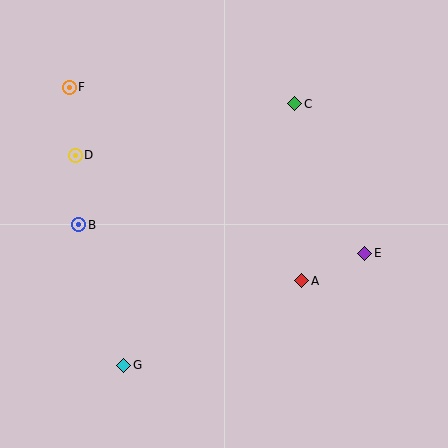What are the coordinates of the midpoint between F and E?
The midpoint between F and E is at (217, 170).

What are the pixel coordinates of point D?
Point D is at (75, 155).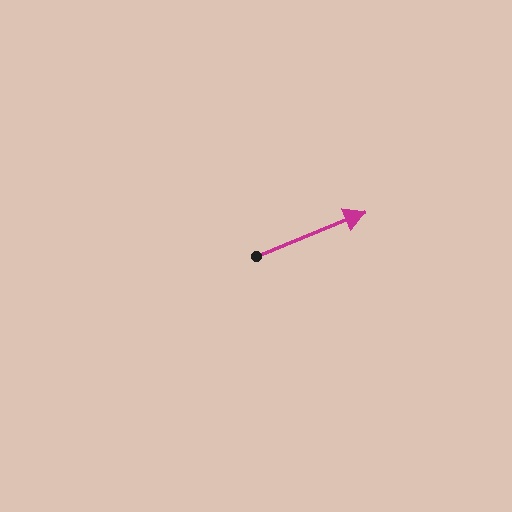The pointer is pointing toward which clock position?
Roughly 2 o'clock.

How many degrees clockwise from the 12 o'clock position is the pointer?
Approximately 68 degrees.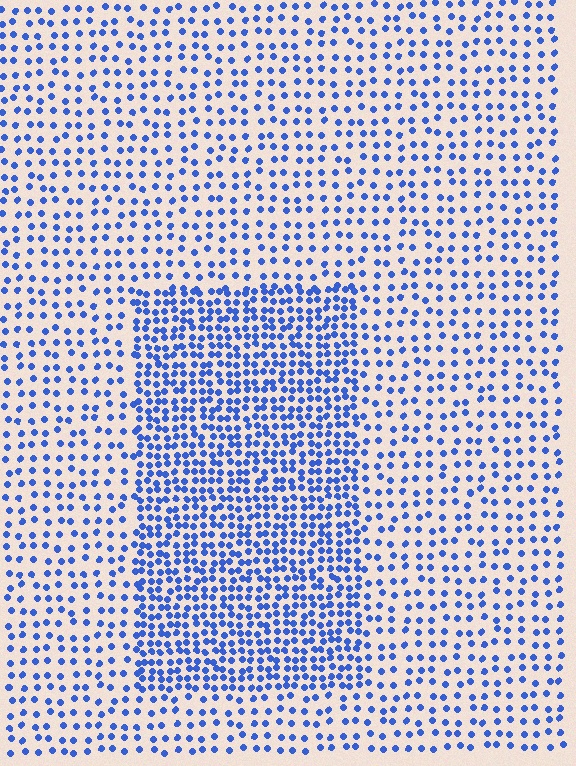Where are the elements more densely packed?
The elements are more densely packed inside the rectangle boundary.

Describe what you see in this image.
The image contains small blue elements arranged at two different densities. A rectangle-shaped region is visible where the elements are more densely packed than the surrounding area.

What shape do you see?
I see a rectangle.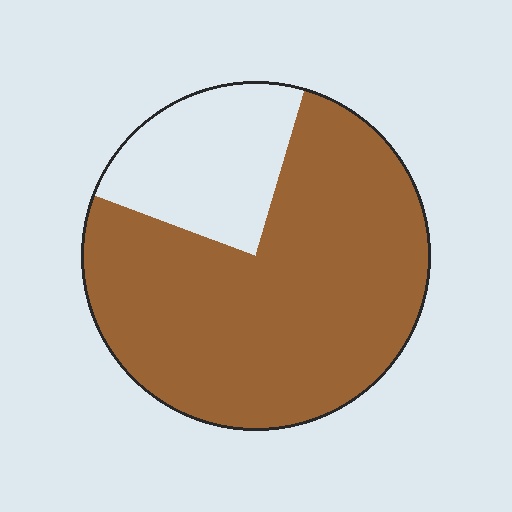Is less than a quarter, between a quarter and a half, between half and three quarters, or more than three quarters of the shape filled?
More than three quarters.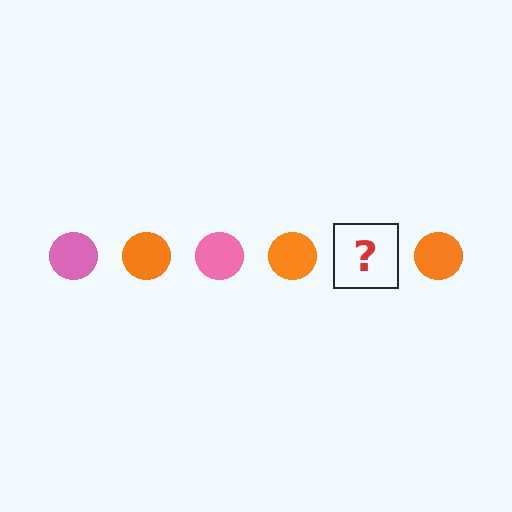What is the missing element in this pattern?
The missing element is a pink circle.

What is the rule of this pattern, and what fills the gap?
The rule is that the pattern cycles through pink, orange circles. The gap should be filled with a pink circle.